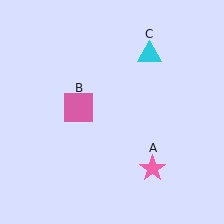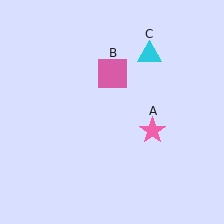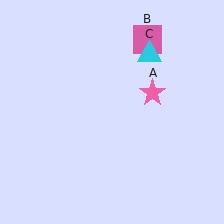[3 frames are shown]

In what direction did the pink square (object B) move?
The pink square (object B) moved up and to the right.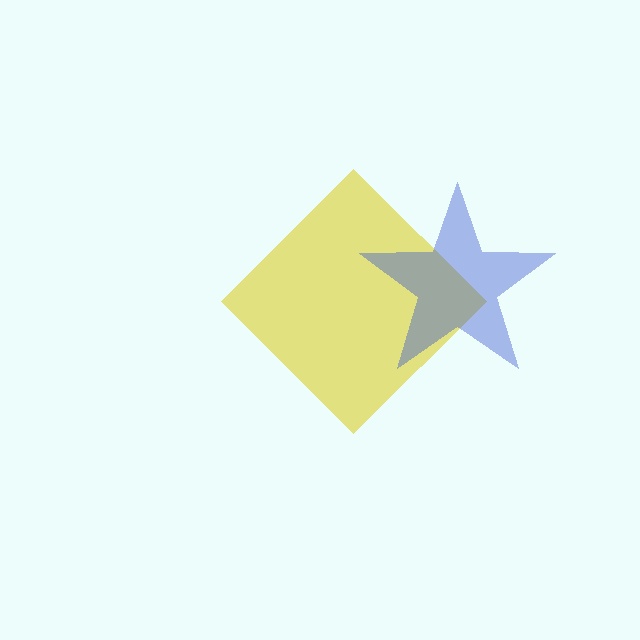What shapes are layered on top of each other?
The layered shapes are: a yellow diamond, a blue star.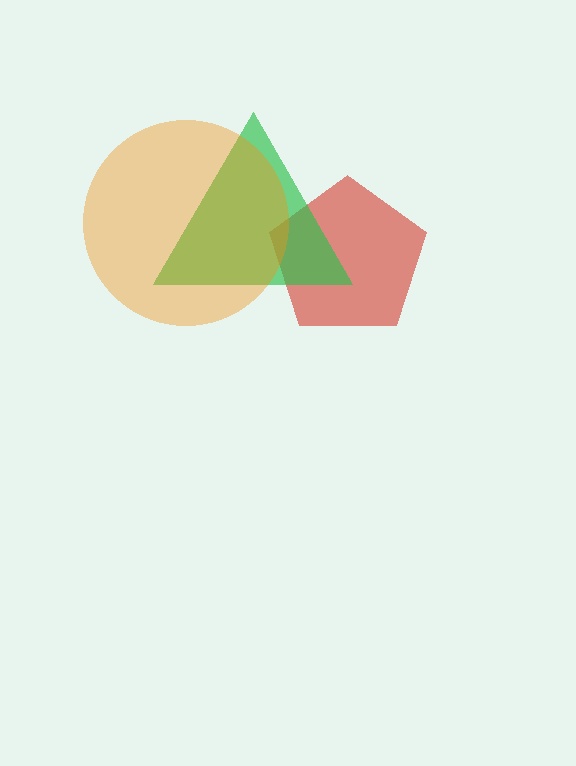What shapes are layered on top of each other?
The layered shapes are: a red pentagon, a green triangle, an orange circle.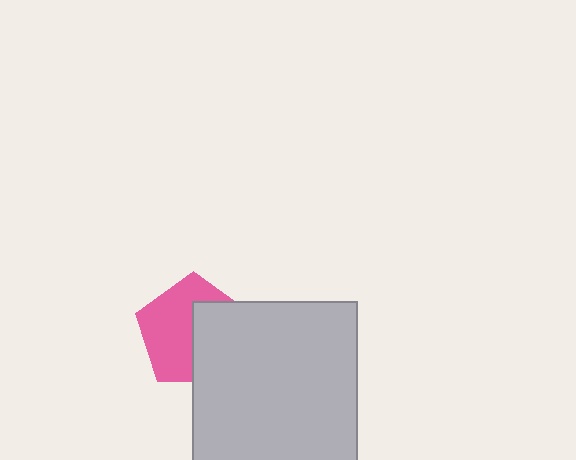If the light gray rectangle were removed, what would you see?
You would see the complete pink pentagon.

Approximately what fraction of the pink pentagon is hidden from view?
Roughly 45% of the pink pentagon is hidden behind the light gray rectangle.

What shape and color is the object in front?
The object in front is a light gray rectangle.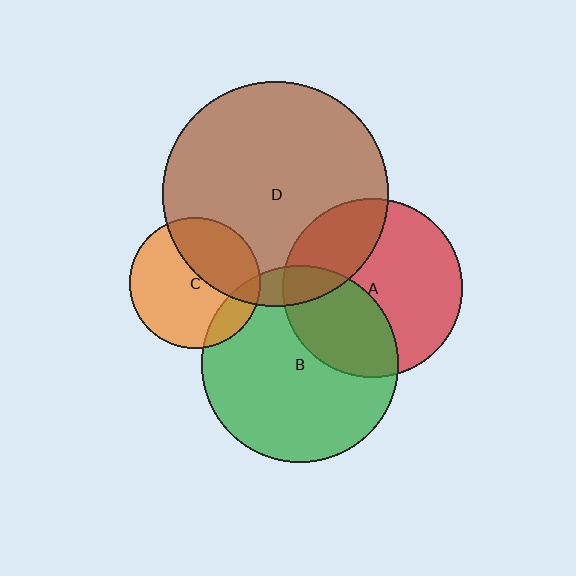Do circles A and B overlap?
Yes.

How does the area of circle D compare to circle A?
Approximately 1.6 times.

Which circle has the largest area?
Circle D (brown).